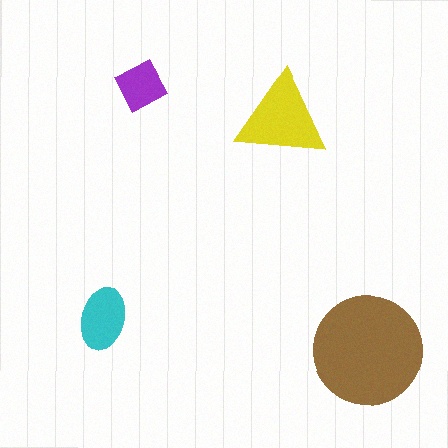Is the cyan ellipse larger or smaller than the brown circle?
Smaller.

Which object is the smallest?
The purple diamond.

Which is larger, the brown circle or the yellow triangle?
The brown circle.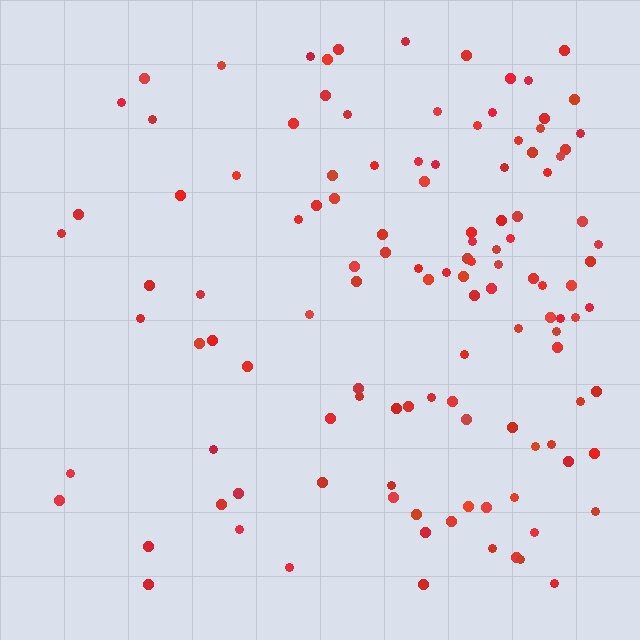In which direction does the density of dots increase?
From left to right, with the right side densest.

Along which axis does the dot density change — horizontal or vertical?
Horizontal.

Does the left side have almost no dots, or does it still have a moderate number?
Still a moderate number, just noticeably fewer than the right.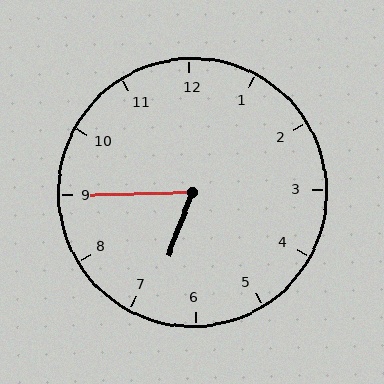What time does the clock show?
6:45.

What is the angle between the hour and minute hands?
Approximately 68 degrees.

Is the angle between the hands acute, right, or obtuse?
It is acute.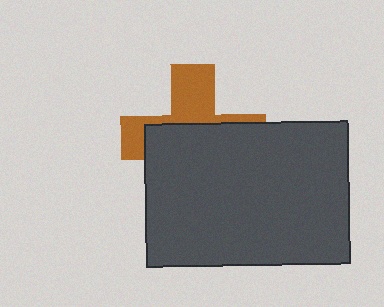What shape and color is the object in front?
The object in front is a dark gray rectangle.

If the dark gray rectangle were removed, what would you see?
You would see the complete brown cross.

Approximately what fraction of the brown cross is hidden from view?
Roughly 61% of the brown cross is hidden behind the dark gray rectangle.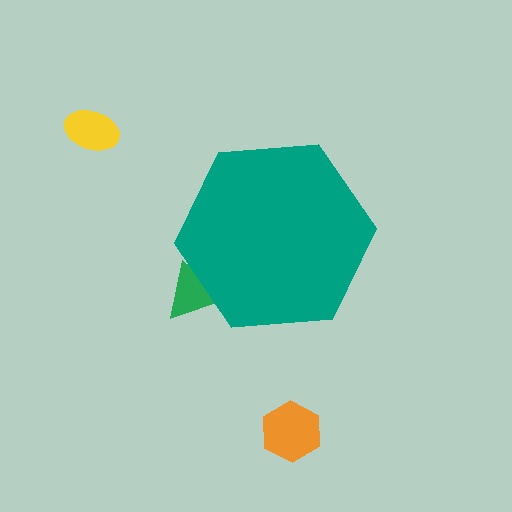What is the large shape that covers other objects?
A teal hexagon.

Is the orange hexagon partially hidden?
No, the orange hexagon is fully visible.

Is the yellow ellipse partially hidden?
No, the yellow ellipse is fully visible.